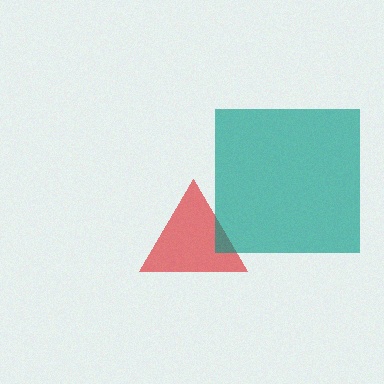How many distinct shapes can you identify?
There are 2 distinct shapes: a red triangle, a teal square.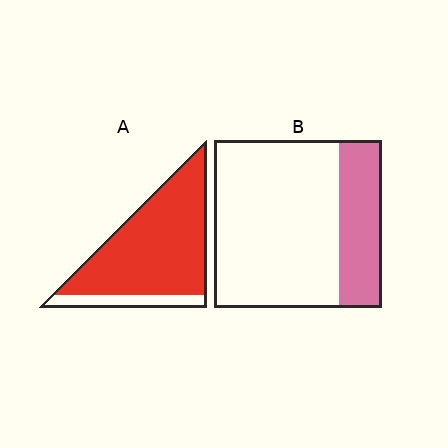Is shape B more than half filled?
No.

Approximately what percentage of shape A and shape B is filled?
A is approximately 85% and B is approximately 25%.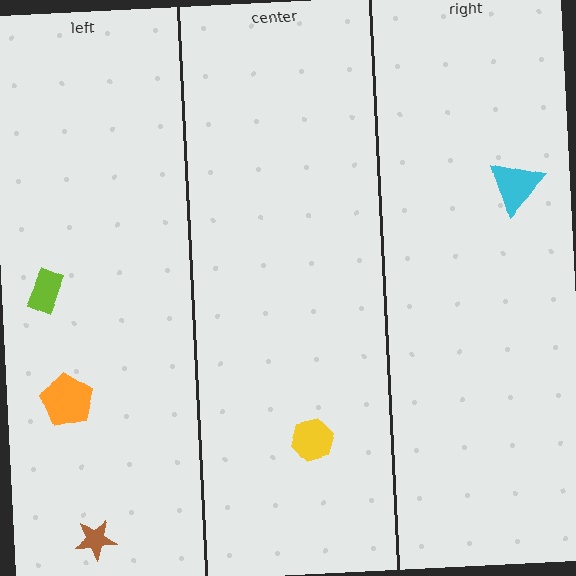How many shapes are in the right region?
1.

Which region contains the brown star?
The left region.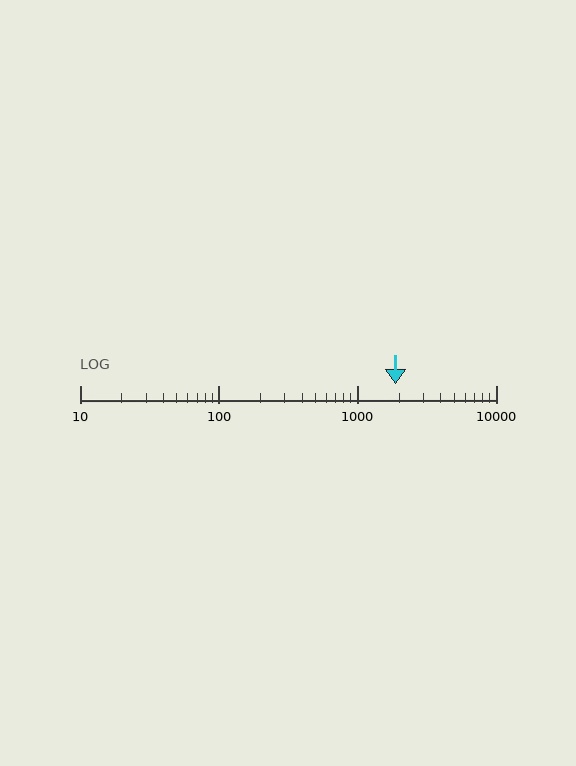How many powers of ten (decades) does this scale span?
The scale spans 3 decades, from 10 to 10000.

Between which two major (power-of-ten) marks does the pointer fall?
The pointer is between 1000 and 10000.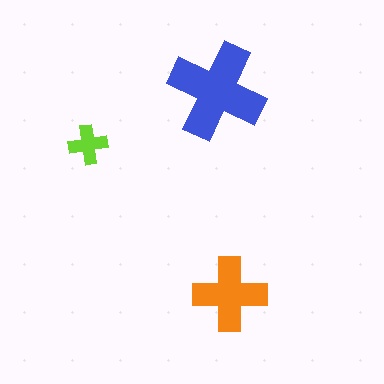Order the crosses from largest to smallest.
the blue one, the orange one, the lime one.